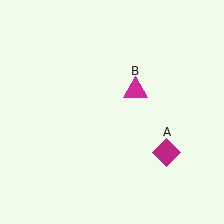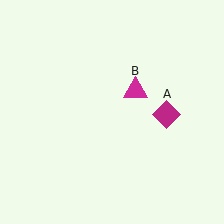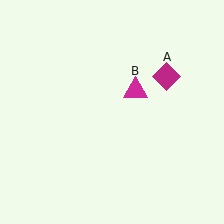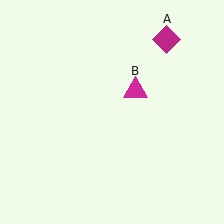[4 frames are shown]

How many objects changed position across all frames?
1 object changed position: magenta diamond (object A).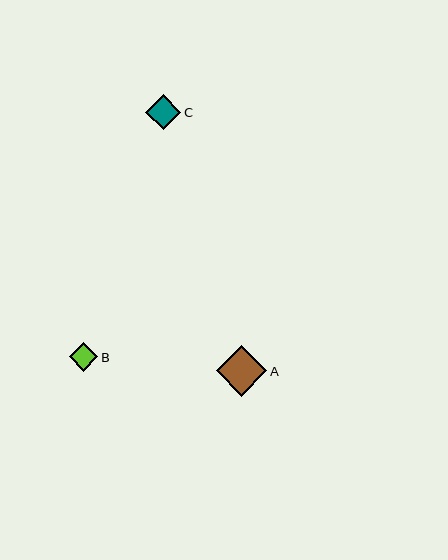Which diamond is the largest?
Diamond A is the largest with a size of approximately 50 pixels.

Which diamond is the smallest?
Diamond B is the smallest with a size of approximately 28 pixels.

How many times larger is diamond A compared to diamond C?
Diamond A is approximately 1.4 times the size of diamond C.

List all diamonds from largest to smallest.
From largest to smallest: A, C, B.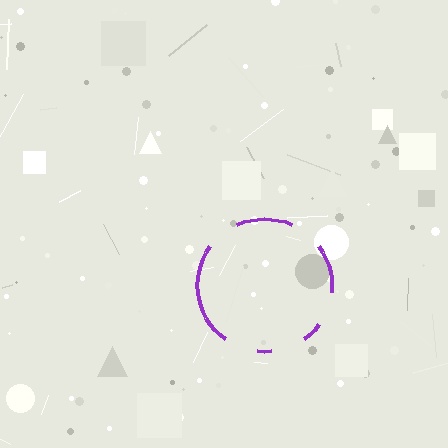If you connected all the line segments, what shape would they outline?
They would outline a circle.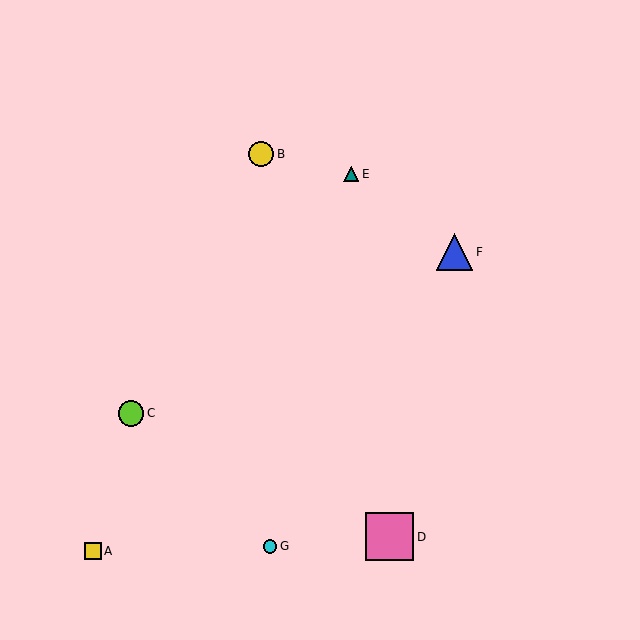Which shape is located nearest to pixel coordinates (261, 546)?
The cyan circle (labeled G) at (270, 546) is nearest to that location.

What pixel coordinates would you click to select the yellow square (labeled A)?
Click at (93, 551) to select the yellow square A.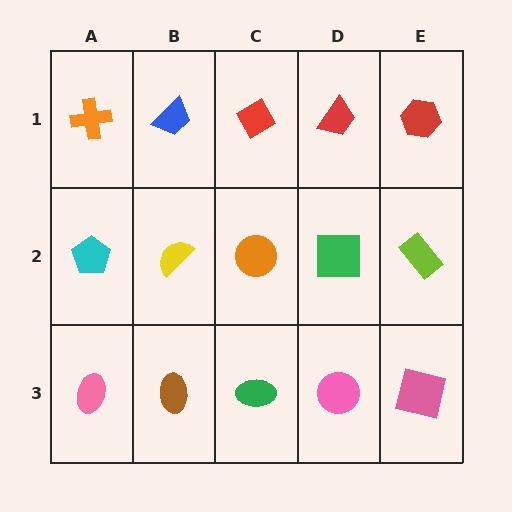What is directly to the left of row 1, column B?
An orange cross.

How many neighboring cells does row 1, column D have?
3.